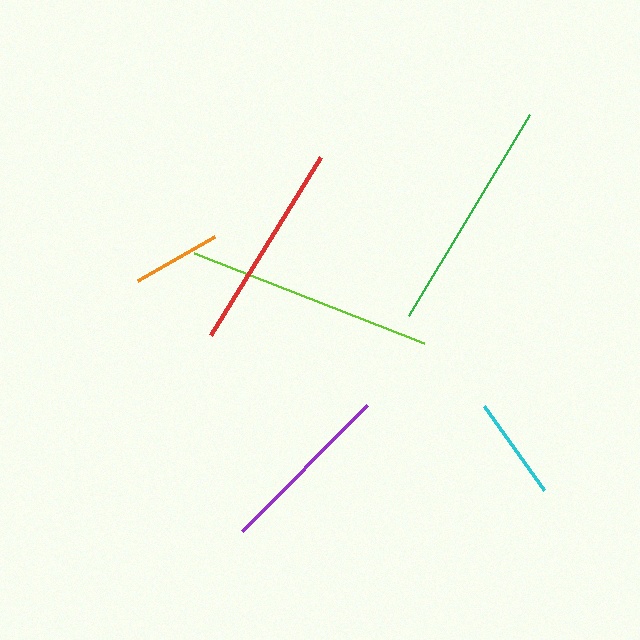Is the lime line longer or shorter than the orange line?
The lime line is longer than the orange line.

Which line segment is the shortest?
The orange line is the shortest at approximately 89 pixels.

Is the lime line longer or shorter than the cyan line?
The lime line is longer than the cyan line.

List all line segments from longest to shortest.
From longest to shortest: lime, green, red, purple, cyan, orange.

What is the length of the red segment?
The red segment is approximately 209 pixels long.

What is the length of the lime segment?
The lime segment is approximately 247 pixels long.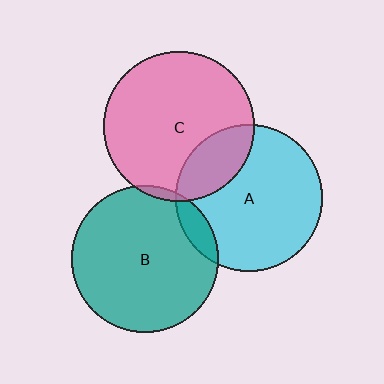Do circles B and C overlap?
Yes.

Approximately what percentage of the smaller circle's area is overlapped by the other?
Approximately 5%.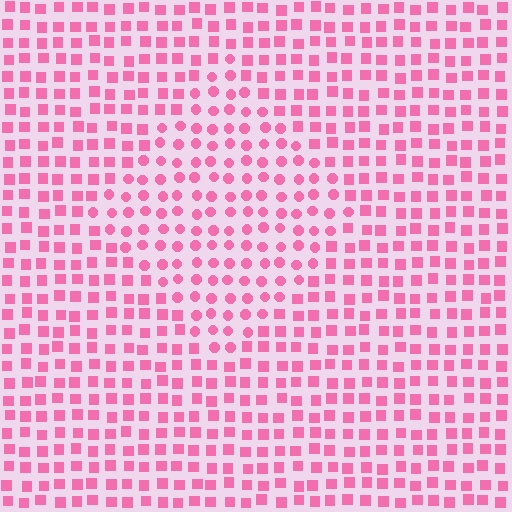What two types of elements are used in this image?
The image uses circles inside the diamond region and squares outside it.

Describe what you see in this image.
The image is filled with small pink elements arranged in a uniform grid. A diamond-shaped region contains circles, while the surrounding area contains squares. The boundary is defined purely by the change in element shape.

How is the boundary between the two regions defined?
The boundary is defined by a change in element shape: circles inside vs. squares outside. All elements share the same color and spacing.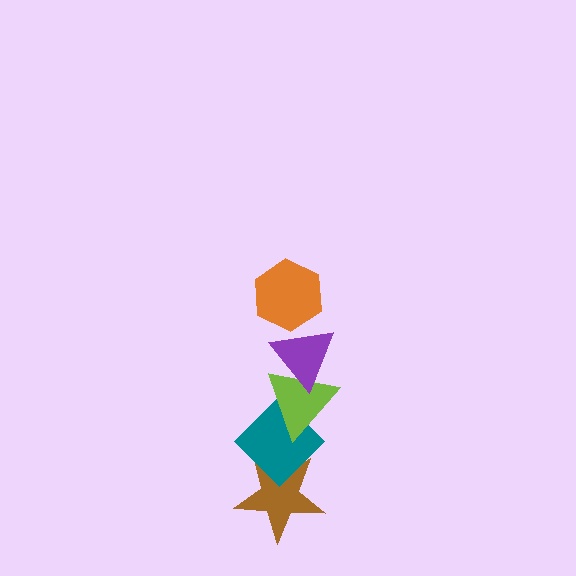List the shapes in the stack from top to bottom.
From top to bottom: the orange hexagon, the purple triangle, the lime triangle, the teal diamond, the brown star.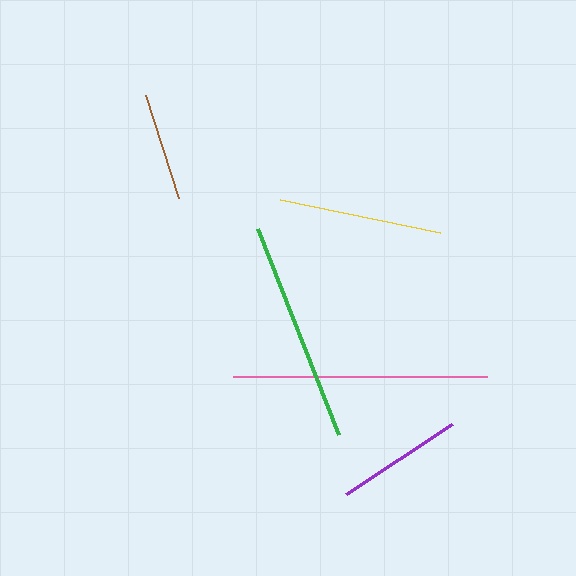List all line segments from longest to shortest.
From longest to shortest: pink, green, yellow, purple, brown.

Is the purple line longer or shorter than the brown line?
The purple line is longer than the brown line.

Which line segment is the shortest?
The brown line is the shortest at approximately 109 pixels.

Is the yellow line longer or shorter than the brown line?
The yellow line is longer than the brown line.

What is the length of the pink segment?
The pink segment is approximately 253 pixels long.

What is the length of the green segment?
The green segment is approximately 222 pixels long.